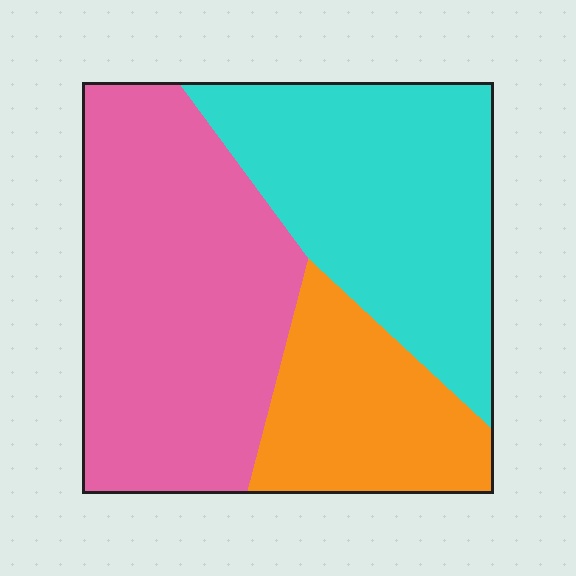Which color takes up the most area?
Pink, at roughly 45%.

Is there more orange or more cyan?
Cyan.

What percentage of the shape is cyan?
Cyan covers about 35% of the shape.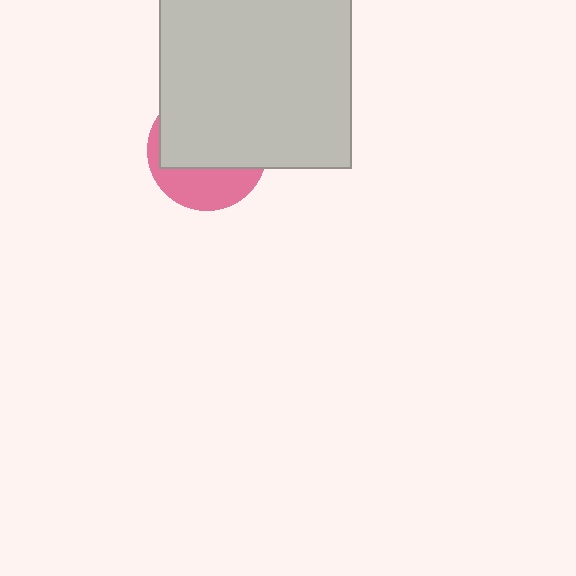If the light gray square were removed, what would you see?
You would see the complete pink circle.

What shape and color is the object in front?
The object in front is a light gray square.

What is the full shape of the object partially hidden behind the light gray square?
The partially hidden object is a pink circle.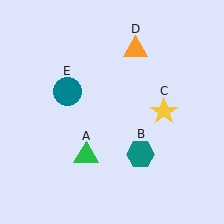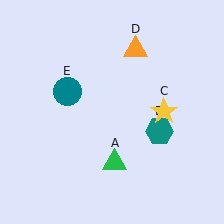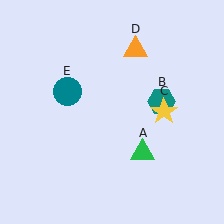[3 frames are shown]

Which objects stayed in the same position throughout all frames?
Yellow star (object C) and orange triangle (object D) and teal circle (object E) remained stationary.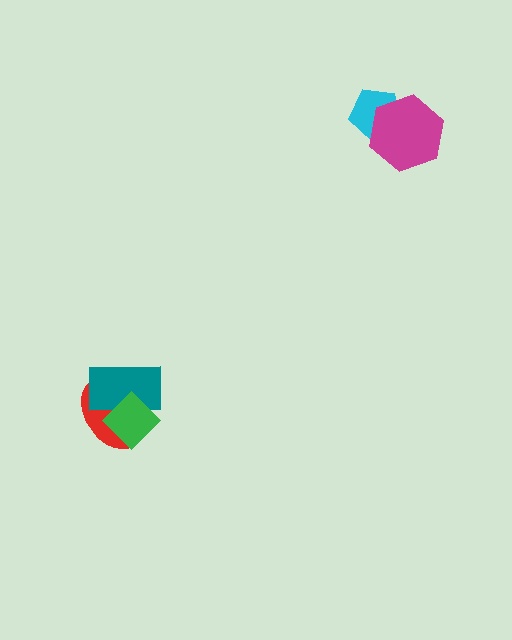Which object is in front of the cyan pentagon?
The magenta hexagon is in front of the cyan pentagon.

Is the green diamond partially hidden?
No, no other shape covers it.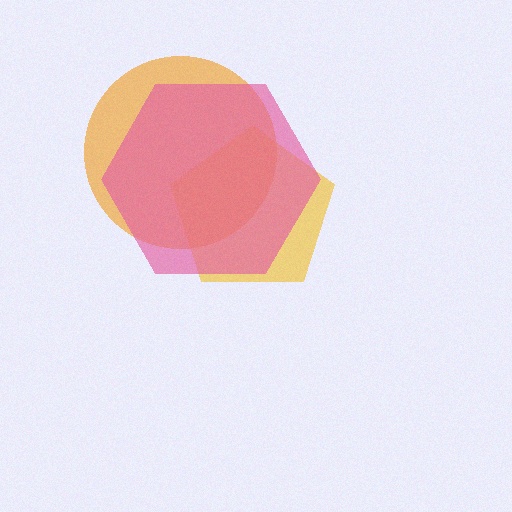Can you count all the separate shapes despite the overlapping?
Yes, there are 3 separate shapes.